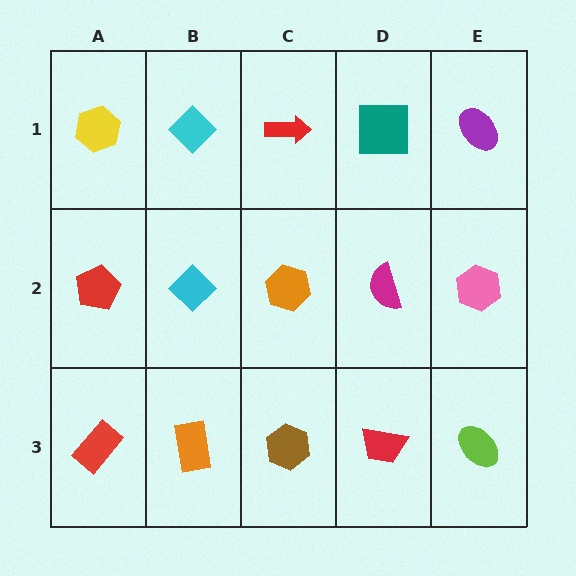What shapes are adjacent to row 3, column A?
A red pentagon (row 2, column A), an orange rectangle (row 3, column B).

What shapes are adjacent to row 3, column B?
A cyan diamond (row 2, column B), a red rectangle (row 3, column A), a brown hexagon (row 3, column C).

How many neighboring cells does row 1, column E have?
2.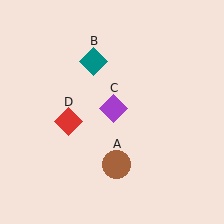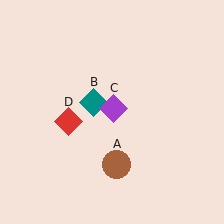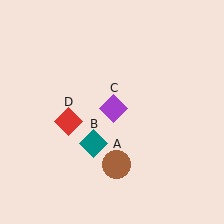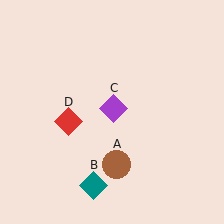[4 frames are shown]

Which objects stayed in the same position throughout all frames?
Brown circle (object A) and purple diamond (object C) and red diamond (object D) remained stationary.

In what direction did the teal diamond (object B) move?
The teal diamond (object B) moved down.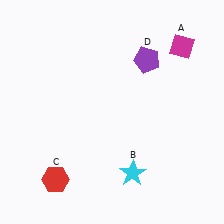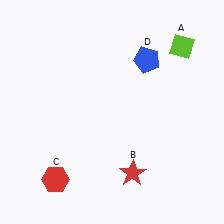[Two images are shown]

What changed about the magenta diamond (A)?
In Image 1, A is magenta. In Image 2, it changed to lime.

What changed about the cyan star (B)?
In Image 1, B is cyan. In Image 2, it changed to red.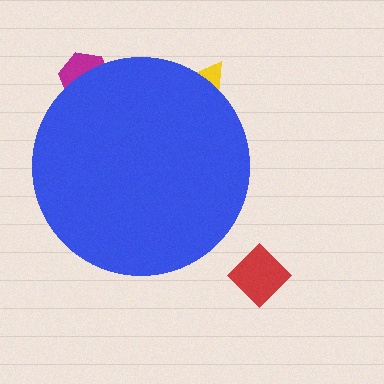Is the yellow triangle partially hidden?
Yes, the yellow triangle is partially hidden behind the blue circle.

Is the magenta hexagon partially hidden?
Yes, the magenta hexagon is partially hidden behind the blue circle.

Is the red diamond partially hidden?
No, the red diamond is fully visible.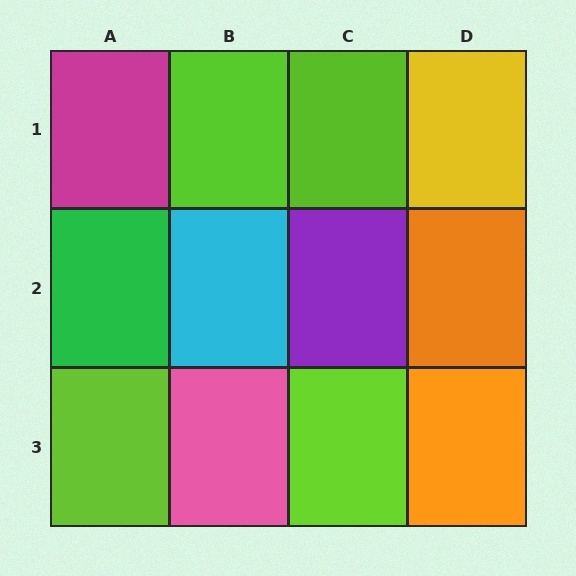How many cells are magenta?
1 cell is magenta.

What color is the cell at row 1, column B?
Lime.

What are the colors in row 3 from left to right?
Lime, pink, lime, orange.